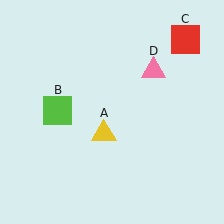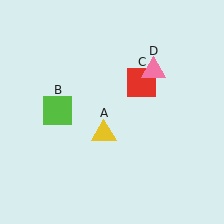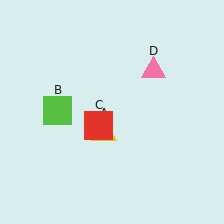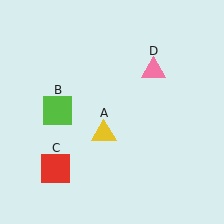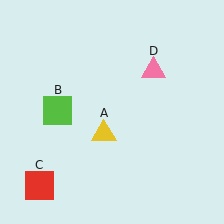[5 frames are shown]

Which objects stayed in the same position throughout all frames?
Yellow triangle (object A) and lime square (object B) and pink triangle (object D) remained stationary.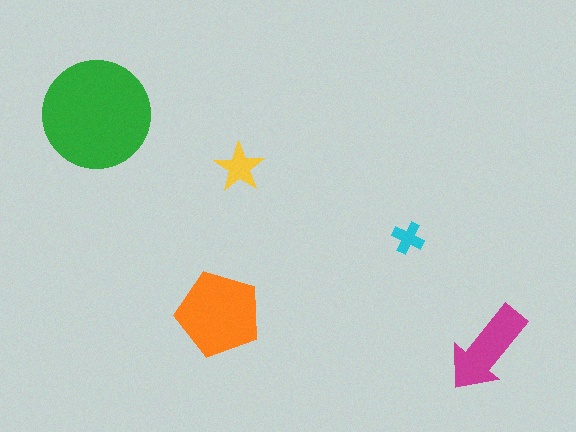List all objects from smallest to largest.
The cyan cross, the yellow star, the magenta arrow, the orange pentagon, the green circle.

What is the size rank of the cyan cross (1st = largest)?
5th.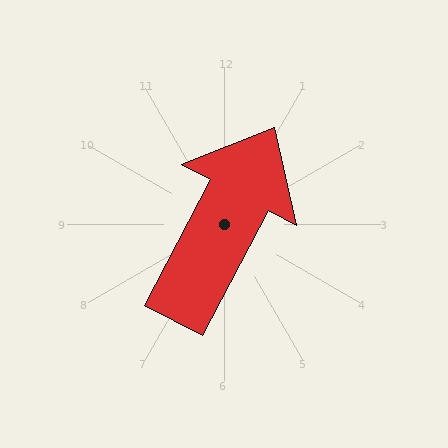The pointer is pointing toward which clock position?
Roughly 1 o'clock.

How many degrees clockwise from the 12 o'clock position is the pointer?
Approximately 28 degrees.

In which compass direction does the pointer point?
Northeast.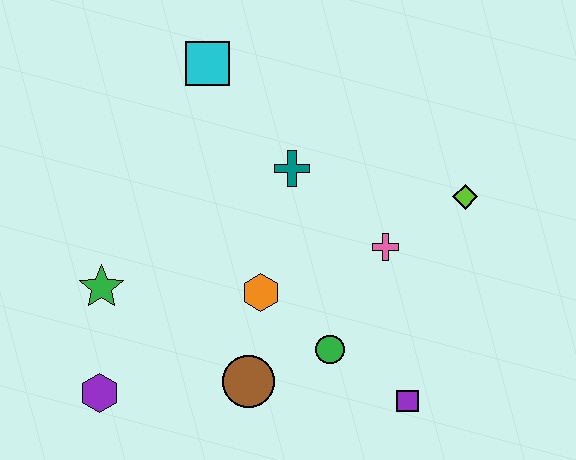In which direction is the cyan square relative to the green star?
The cyan square is above the green star.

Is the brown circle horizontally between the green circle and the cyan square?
Yes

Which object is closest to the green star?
The purple hexagon is closest to the green star.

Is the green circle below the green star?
Yes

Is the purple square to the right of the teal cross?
Yes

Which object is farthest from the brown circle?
The cyan square is farthest from the brown circle.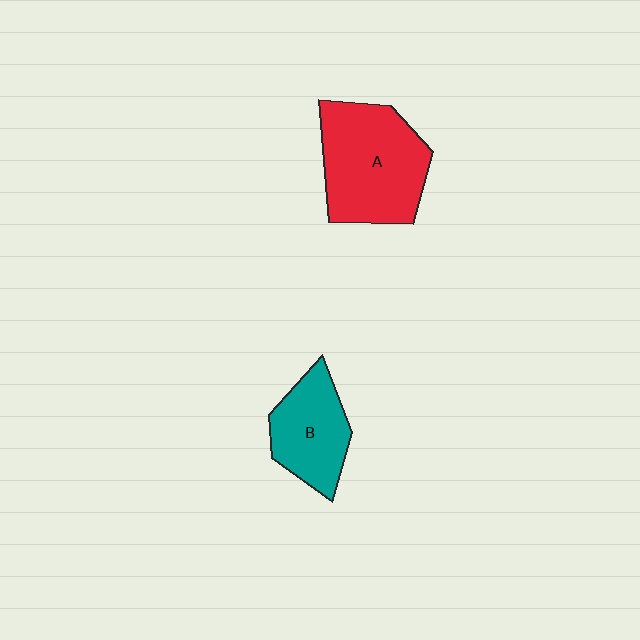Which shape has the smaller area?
Shape B (teal).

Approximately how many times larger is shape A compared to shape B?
Approximately 1.6 times.